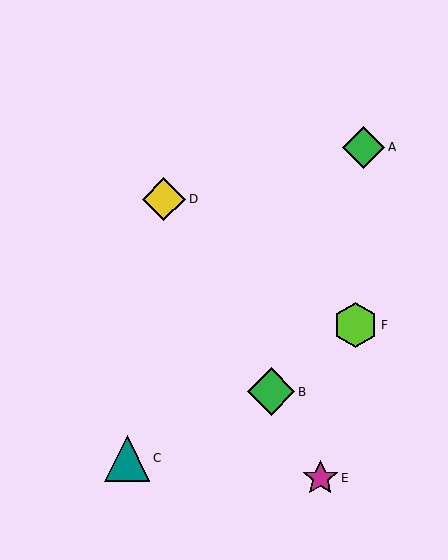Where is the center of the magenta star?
The center of the magenta star is at (320, 478).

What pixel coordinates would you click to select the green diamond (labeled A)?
Click at (364, 147) to select the green diamond A.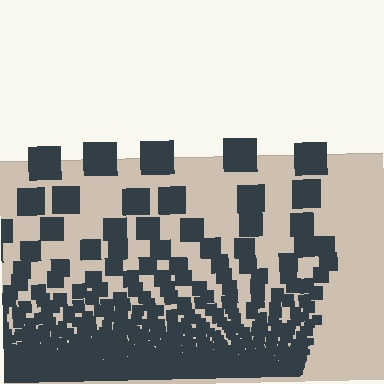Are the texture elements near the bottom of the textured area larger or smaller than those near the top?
Smaller. The gradient is inverted — elements near the bottom are smaller and denser.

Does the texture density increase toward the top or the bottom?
Density increases toward the bottom.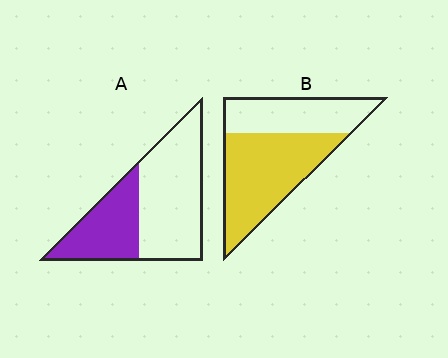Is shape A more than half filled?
No.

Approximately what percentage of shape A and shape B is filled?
A is approximately 35% and B is approximately 60%.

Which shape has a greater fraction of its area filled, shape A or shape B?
Shape B.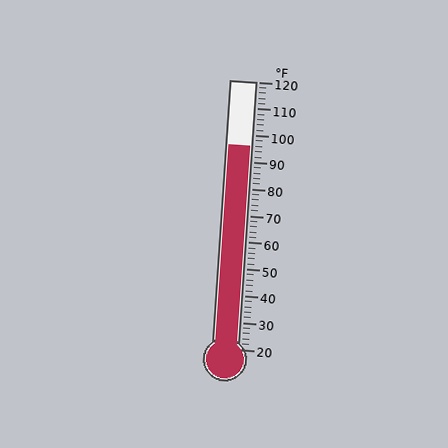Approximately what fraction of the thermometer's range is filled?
The thermometer is filled to approximately 75% of its range.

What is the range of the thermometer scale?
The thermometer scale ranges from 20°F to 120°F.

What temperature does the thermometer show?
The thermometer shows approximately 96°F.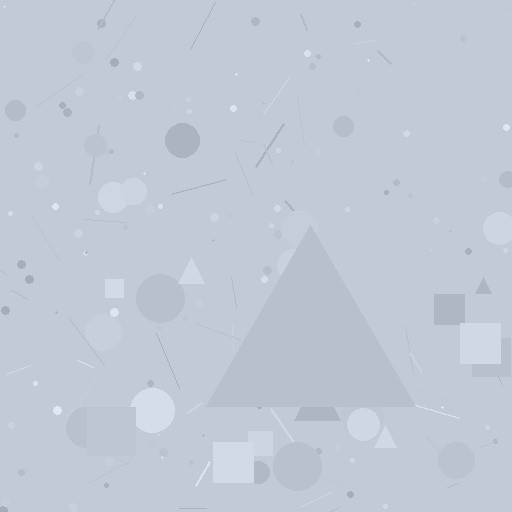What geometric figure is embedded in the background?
A triangle is embedded in the background.